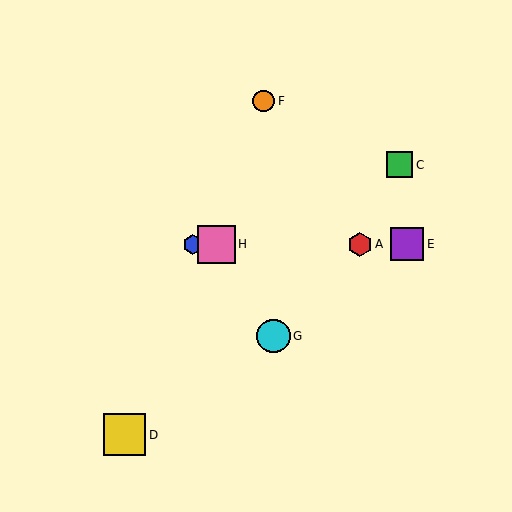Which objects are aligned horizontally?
Objects A, B, E, H are aligned horizontally.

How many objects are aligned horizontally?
4 objects (A, B, E, H) are aligned horizontally.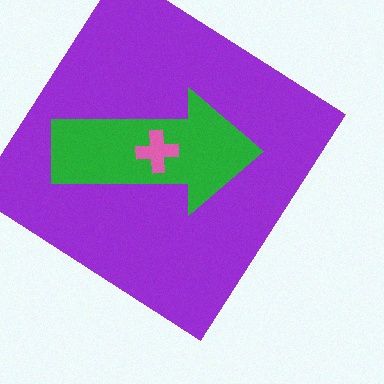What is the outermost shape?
The purple diamond.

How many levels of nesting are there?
3.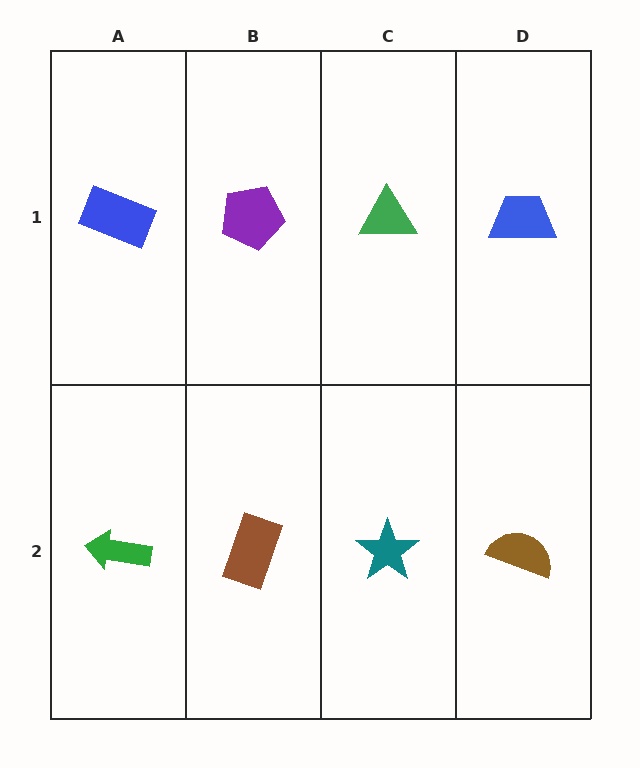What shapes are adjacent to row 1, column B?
A brown rectangle (row 2, column B), a blue rectangle (row 1, column A), a green triangle (row 1, column C).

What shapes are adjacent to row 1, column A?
A green arrow (row 2, column A), a purple pentagon (row 1, column B).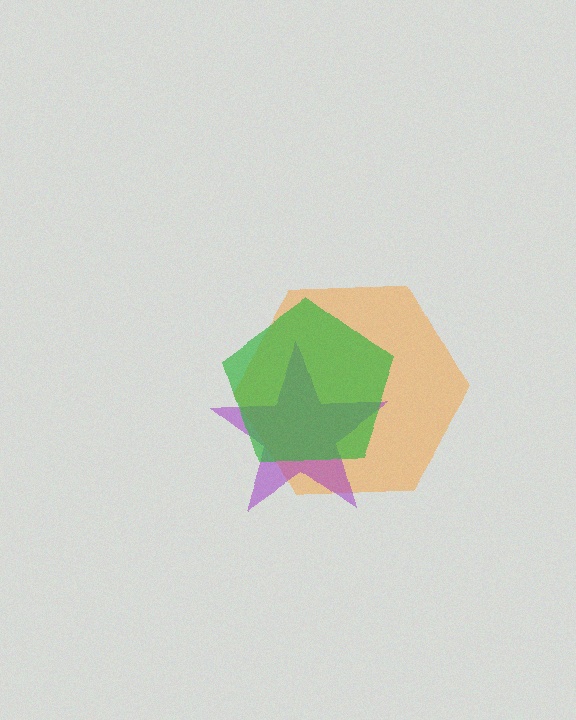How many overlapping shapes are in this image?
There are 3 overlapping shapes in the image.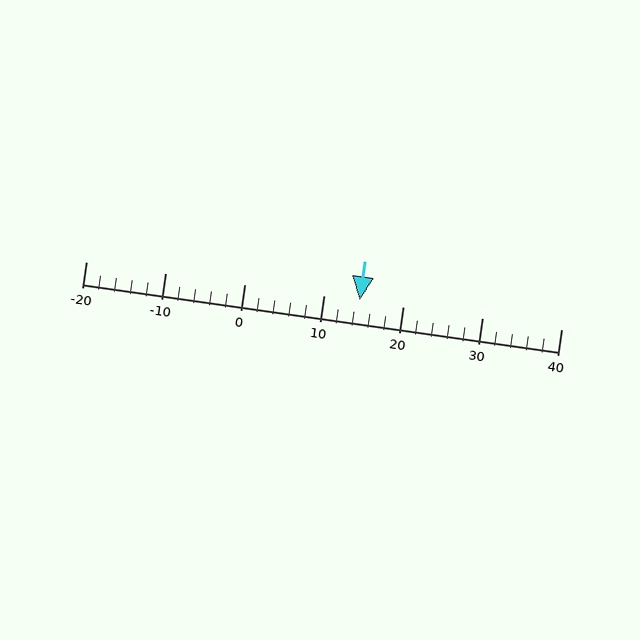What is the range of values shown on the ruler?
The ruler shows values from -20 to 40.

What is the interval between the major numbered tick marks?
The major tick marks are spaced 10 units apart.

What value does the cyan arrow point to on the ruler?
The cyan arrow points to approximately 15.